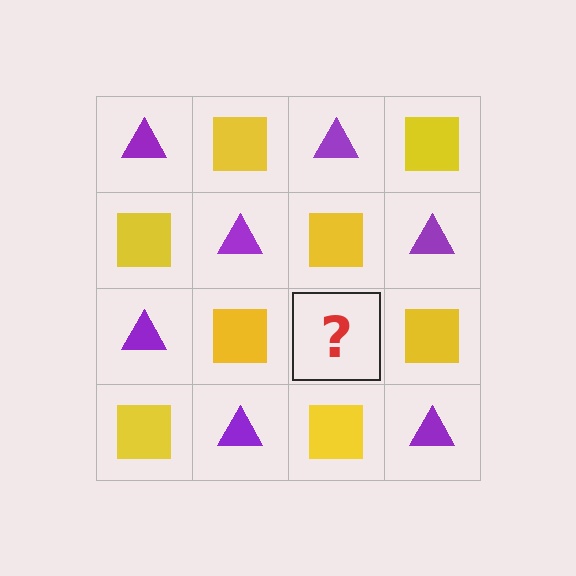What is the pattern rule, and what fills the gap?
The rule is that it alternates purple triangle and yellow square in a checkerboard pattern. The gap should be filled with a purple triangle.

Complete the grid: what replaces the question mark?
The question mark should be replaced with a purple triangle.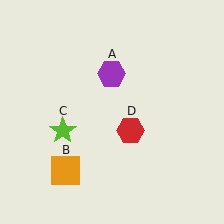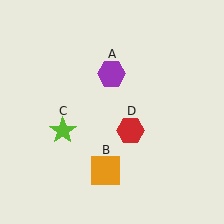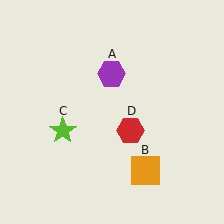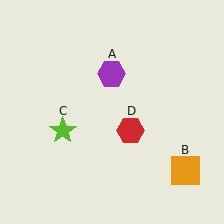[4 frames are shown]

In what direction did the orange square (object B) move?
The orange square (object B) moved right.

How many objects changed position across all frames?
1 object changed position: orange square (object B).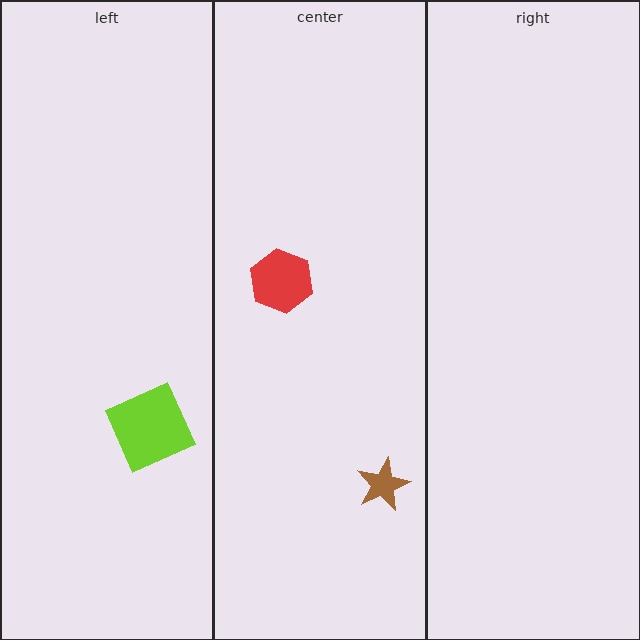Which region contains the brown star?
The center region.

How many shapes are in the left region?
1.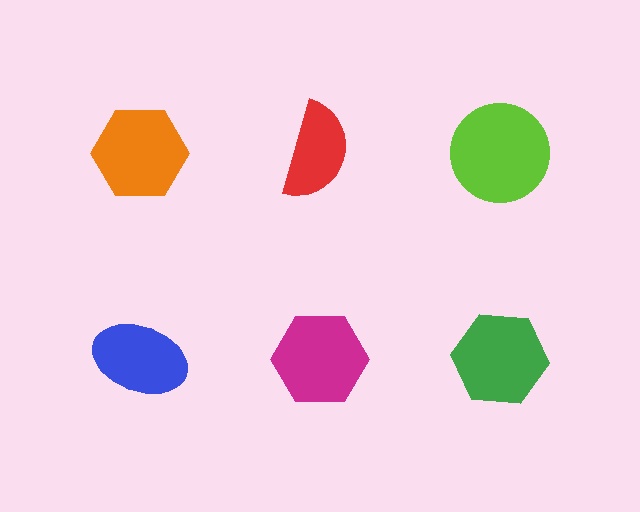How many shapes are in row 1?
3 shapes.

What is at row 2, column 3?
A green hexagon.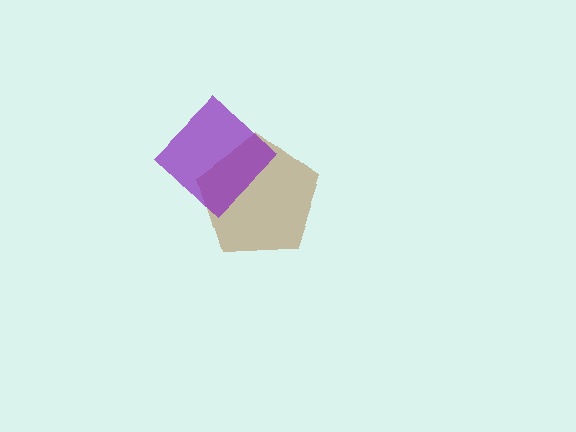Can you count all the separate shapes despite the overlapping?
Yes, there are 2 separate shapes.